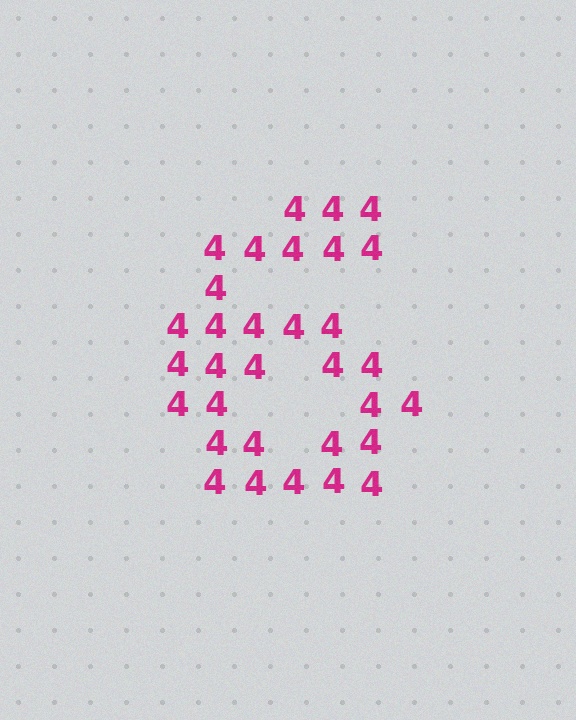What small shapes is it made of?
It is made of small digit 4's.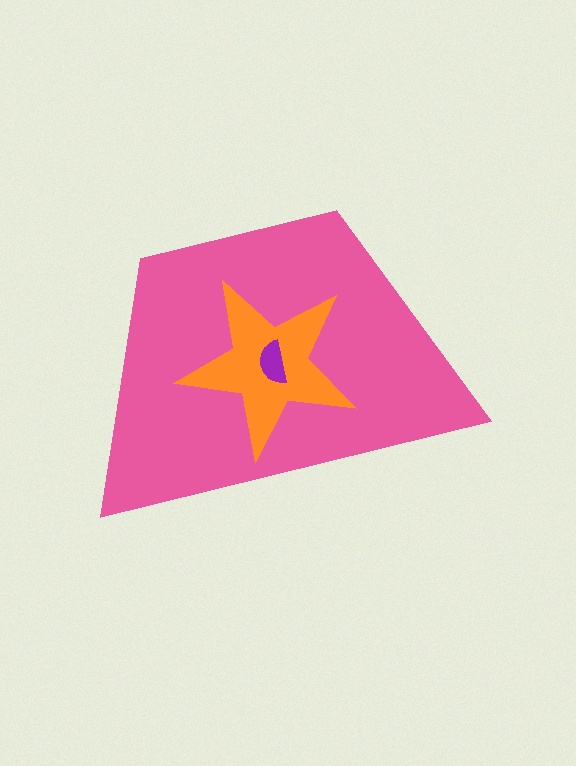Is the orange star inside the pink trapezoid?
Yes.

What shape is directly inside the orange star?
The purple semicircle.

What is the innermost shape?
The purple semicircle.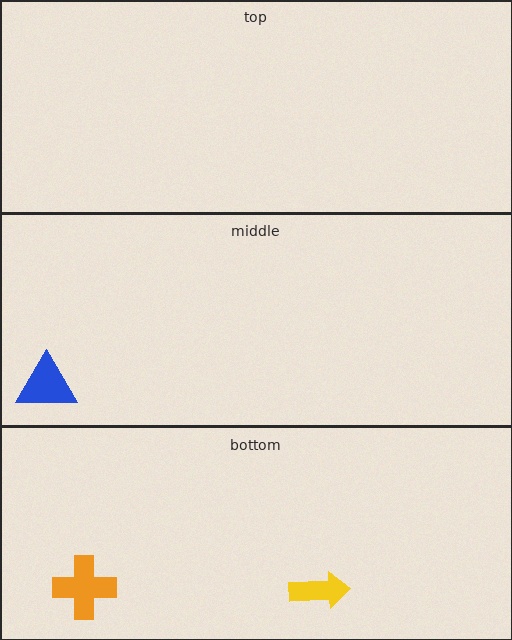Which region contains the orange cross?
The bottom region.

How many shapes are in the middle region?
1.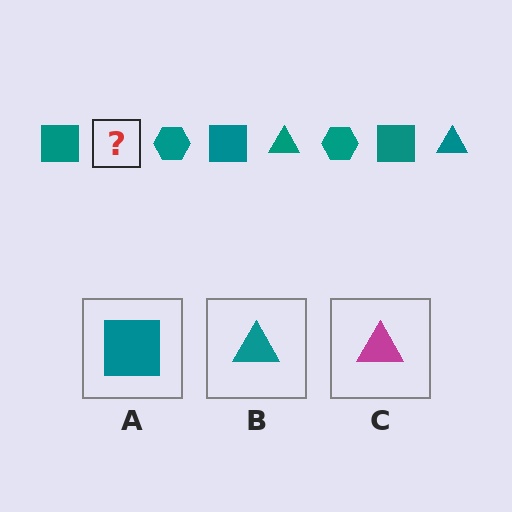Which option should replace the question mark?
Option B.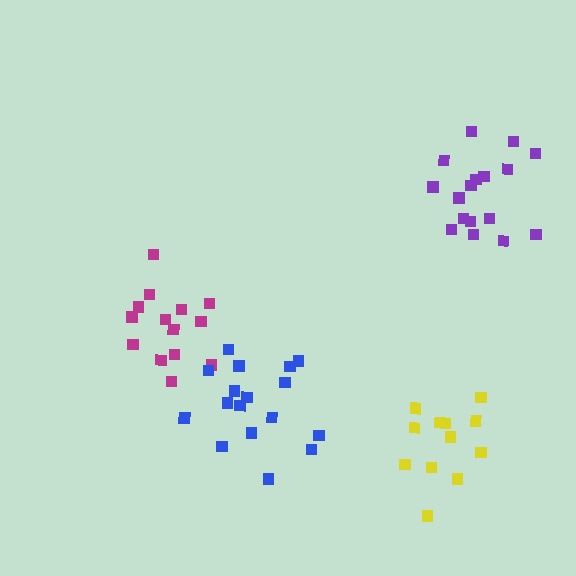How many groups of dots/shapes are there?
There are 4 groups.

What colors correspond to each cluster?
The clusters are colored: magenta, yellow, blue, purple.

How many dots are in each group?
Group 1: 14 dots, Group 2: 12 dots, Group 3: 17 dots, Group 4: 17 dots (60 total).